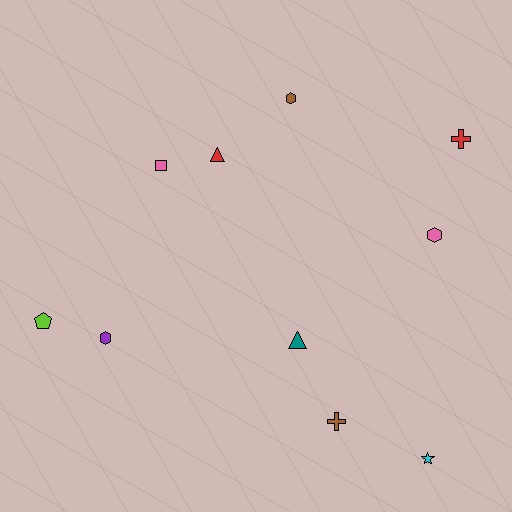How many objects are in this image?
There are 10 objects.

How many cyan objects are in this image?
There is 1 cyan object.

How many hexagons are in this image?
There are 3 hexagons.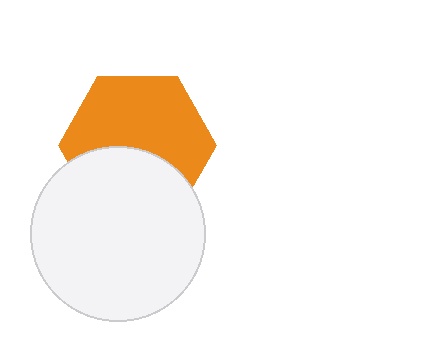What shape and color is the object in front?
The object in front is a white circle.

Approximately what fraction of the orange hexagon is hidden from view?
Roughly 38% of the orange hexagon is hidden behind the white circle.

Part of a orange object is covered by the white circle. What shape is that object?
It is a hexagon.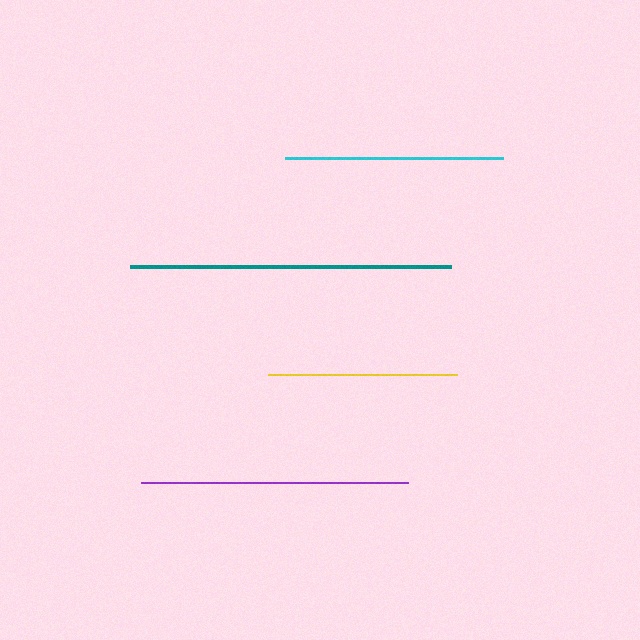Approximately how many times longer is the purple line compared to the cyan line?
The purple line is approximately 1.2 times the length of the cyan line.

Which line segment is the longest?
The teal line is the longest at approximately 321 pixels.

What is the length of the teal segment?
The teal segment is approximately 321 pixels long.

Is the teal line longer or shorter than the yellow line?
The teal line is longer than the yellow line.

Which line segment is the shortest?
The yellow line is the shortest at approximately 188 pixels.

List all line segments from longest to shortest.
From longest to shortest: teal, purple, cyan, yellow.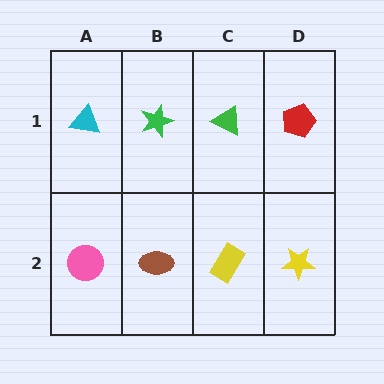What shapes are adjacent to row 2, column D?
A red pentagon (row 1, column D), a yellow rectangle (row 2, column C).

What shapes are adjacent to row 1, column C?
A yellow rectangle (row 2, column C), a green star (row 1, column B), a red pentagon (row 1, column D).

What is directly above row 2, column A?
A cyan triangle.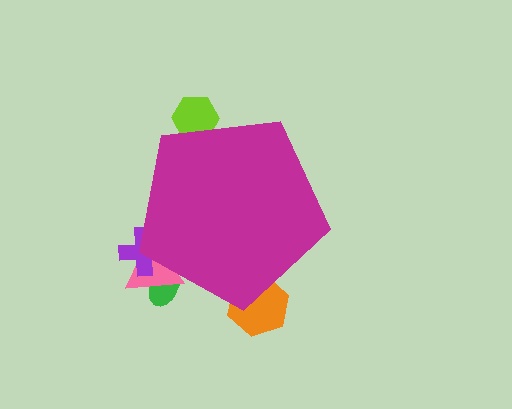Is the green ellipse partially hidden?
Yes, the green ellipse is partially hidden behind the magenta pentagon.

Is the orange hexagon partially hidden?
Yes, the orange hexagon is partially hidden behind the magenta pentagon.